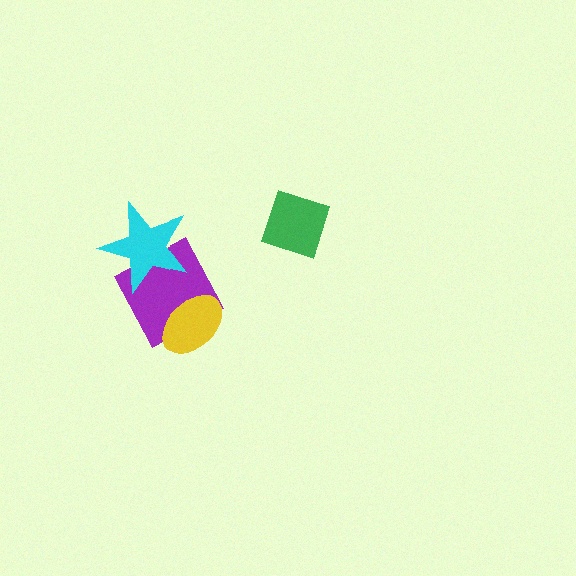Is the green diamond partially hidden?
No, no other shape covers it.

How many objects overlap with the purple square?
2 objects overlap with the purple square.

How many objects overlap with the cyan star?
1 object overlaps with the cyan star.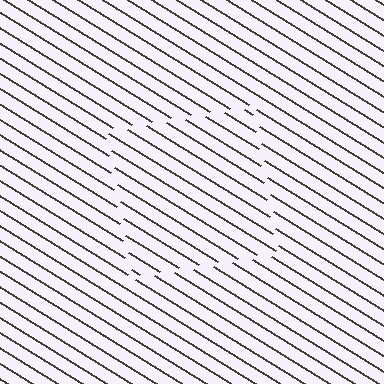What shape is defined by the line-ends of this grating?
An illusory square. The interior of the shape contains the same grating, shifted by half a period — the contour is defined by the phase discontinuity where line-ends from the inner and outer gratings abut.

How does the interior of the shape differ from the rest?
The interior of the shape contains the same grating, shifted by half a period — the contour is defined by the phase discontinuity where line-ends from the inner and outer gratings abut.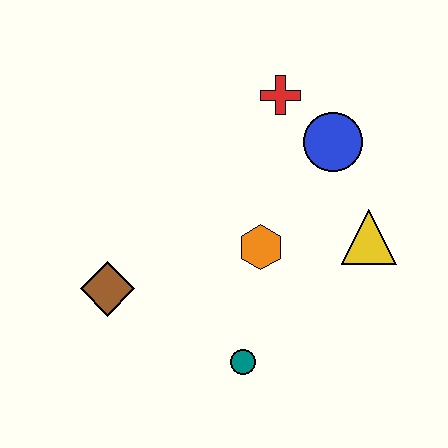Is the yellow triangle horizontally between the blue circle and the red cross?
No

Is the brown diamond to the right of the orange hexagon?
No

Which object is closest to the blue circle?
The red cross is closest to the blue circle.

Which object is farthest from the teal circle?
The red cross is farthest from the teal circle.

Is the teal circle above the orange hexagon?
No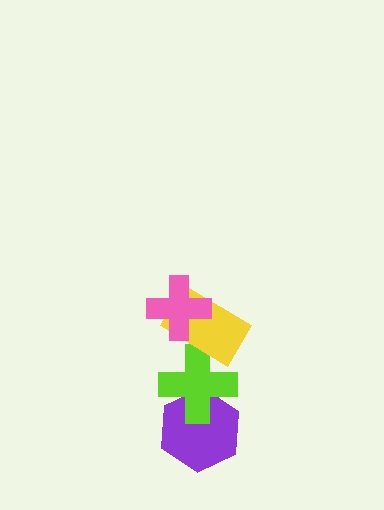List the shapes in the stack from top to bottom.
From top to bottom: the pink cross, the yellow rectangle, the lime cross, the purple hexagon.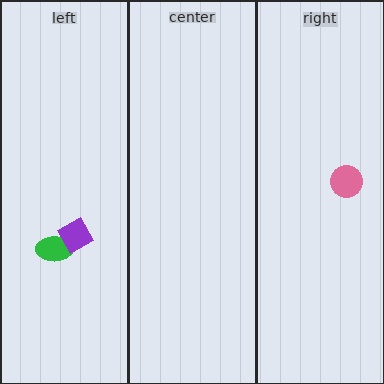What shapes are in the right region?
The pink circle.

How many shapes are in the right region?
1.